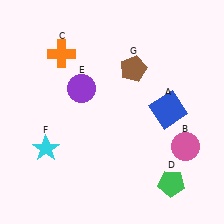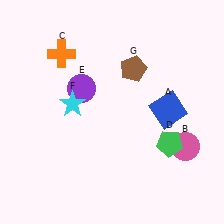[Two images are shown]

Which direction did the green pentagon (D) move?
The green pentagon (D) moved up.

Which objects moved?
The objects that moved are: the green pentagon (D), the cyan star (F).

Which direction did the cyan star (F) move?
The cyan star (F) moved up.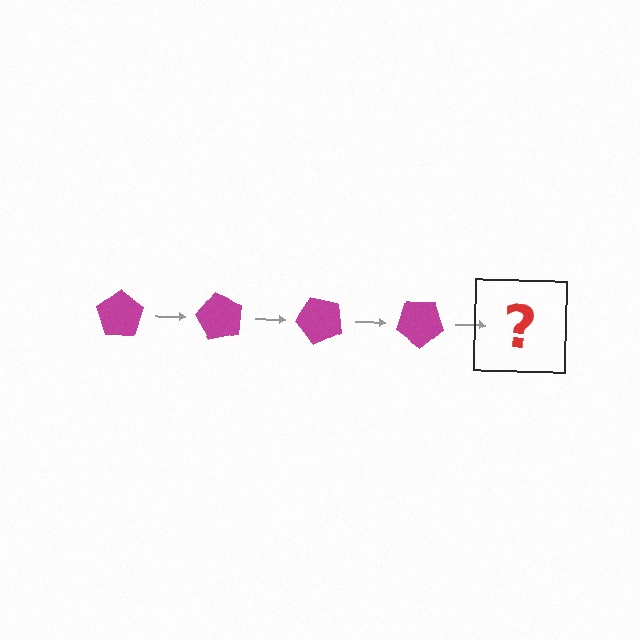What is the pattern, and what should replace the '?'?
The pattern is that the pentagon rotates 60 degrees each step. The '?' should be a magenta pentagon rotated 240 degrees.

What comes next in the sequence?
The next element should be a magenta pentagon rotated 240 degrees.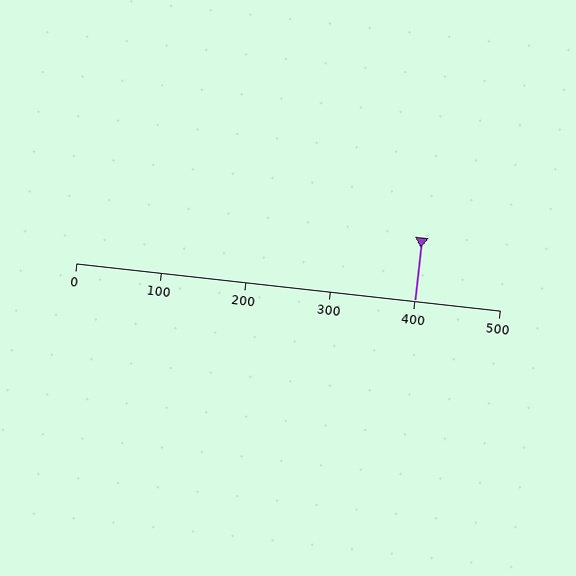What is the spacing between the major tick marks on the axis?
The major ticks are spaced 100 apart.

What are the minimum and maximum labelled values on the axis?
The axis runs from 0 to 500.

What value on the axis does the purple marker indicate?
The marker indicates approximately 400.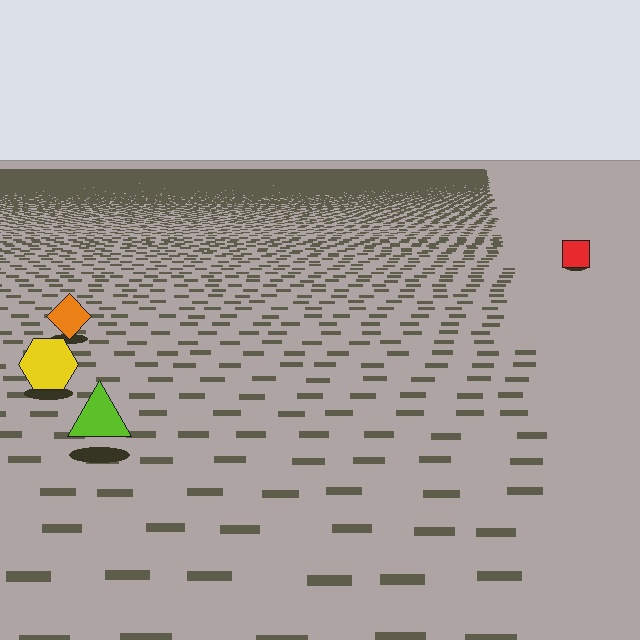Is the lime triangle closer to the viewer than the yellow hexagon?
Yes. The lime triangle is closer — you can tell from the texture gradient: the ground texture is coarser near it.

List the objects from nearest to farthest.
From nearest to farthest: the lime triangle, the yellow hexagon, the orange diamond, the red square.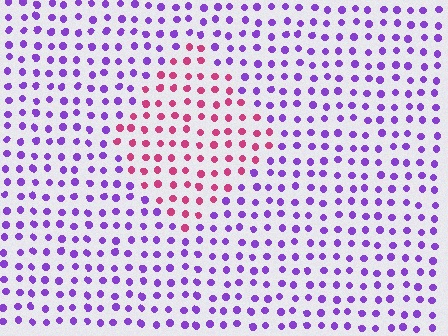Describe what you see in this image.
The image is filled with small purple elements in a uniform arrangement. A diamond-shaped region is visible where the elements are tinted to a slightly different hue, forming a subtle color boundary.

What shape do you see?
I see a diamond.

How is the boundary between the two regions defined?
The boundary is defined purely by a slight shift in hue (about 61 degrees). Spacing, size, and orientation are identical on both sides.